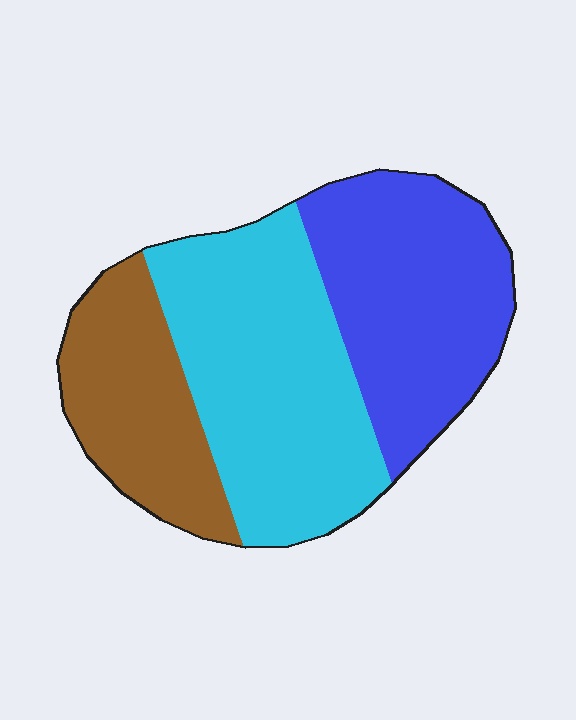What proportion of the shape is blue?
Blue takes up about one third (1/3) of the shape.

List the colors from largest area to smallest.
From largest to smallest: cyan, blue, brown.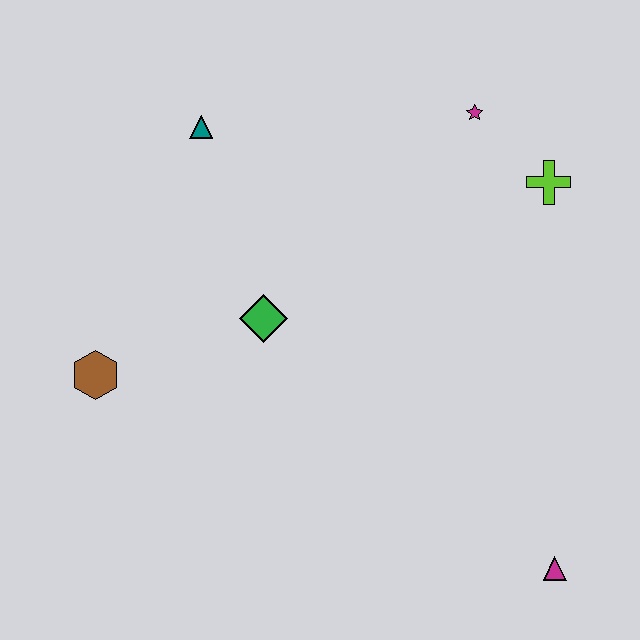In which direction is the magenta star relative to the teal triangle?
The magenta star is to the right of the teal triangle.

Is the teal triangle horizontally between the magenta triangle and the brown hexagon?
Yes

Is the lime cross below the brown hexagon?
No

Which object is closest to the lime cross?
The magenta star is closest to the lime cross.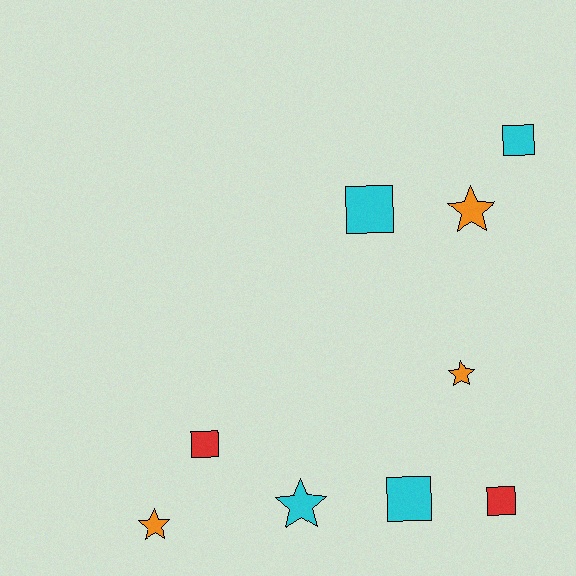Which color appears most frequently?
Cyan, with 4 objects.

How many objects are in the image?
There are 9 objects.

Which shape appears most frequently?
Square, with 5 objects.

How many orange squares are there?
There are no orange squares.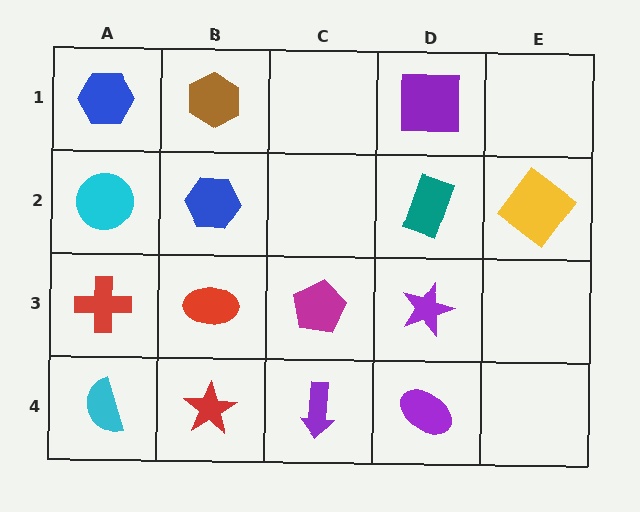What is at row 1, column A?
A blue hexagon.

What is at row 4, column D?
A purple ellipse.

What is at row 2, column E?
A yellow diamond.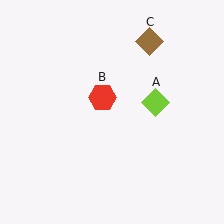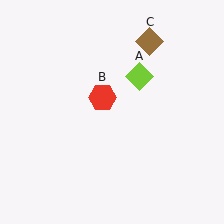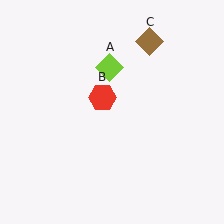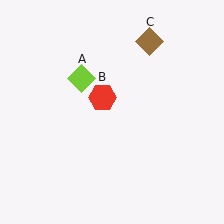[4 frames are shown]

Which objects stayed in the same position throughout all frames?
Red hexagon (object B) and brown diamond (object C) remained stationary.